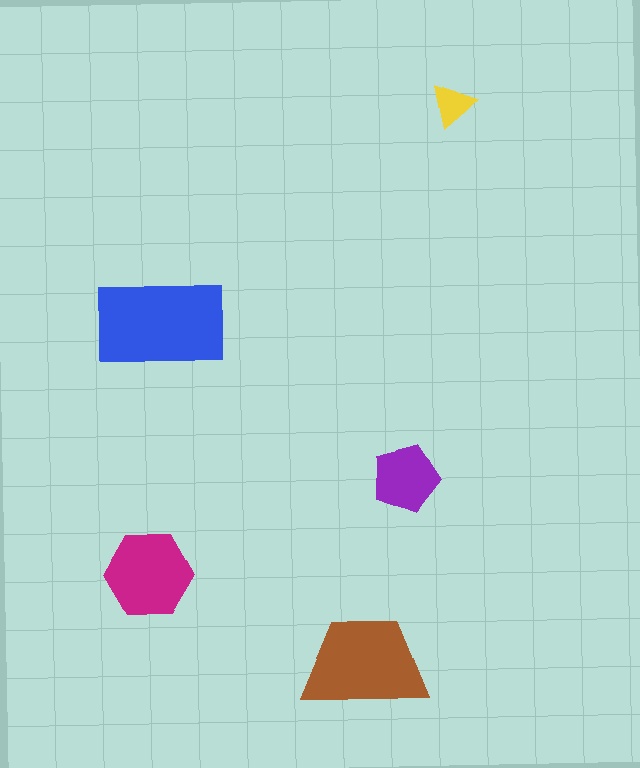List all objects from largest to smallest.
The blue rectangle, the brown trapezoid, the magenta hexagon, the purple pentagon, the yellow triangle.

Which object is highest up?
The yellow triangle is topmost.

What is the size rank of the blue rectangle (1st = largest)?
1st.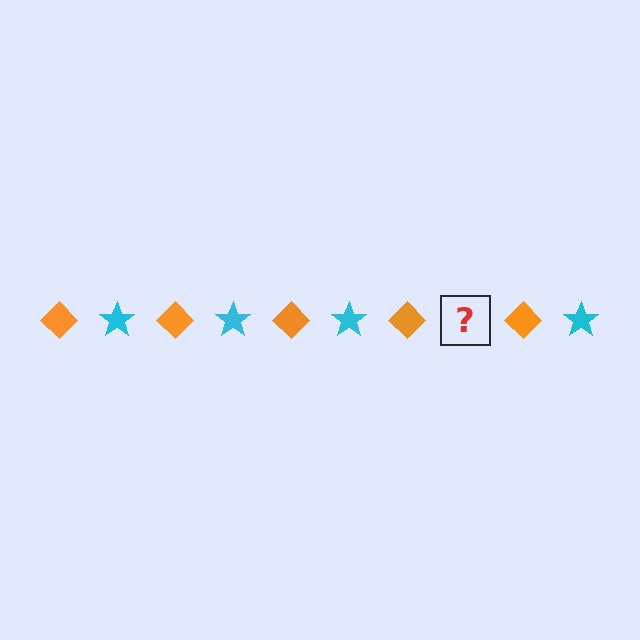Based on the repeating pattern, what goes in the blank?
The blank should be a cyan star.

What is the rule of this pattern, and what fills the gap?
The rule is that the pattern alternates between orange diamond and cyan star. The gap should be filled with a cyan star.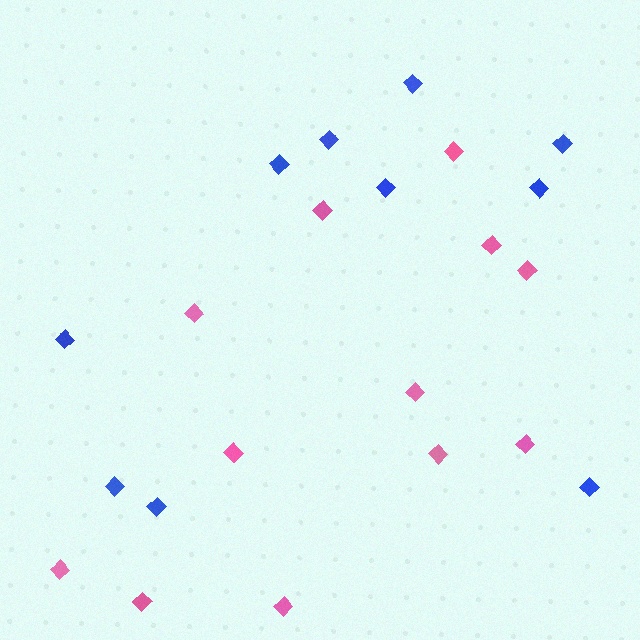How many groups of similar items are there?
There are 2 groups: one group of blue diamonds (10) and one group of pink diamonds (12).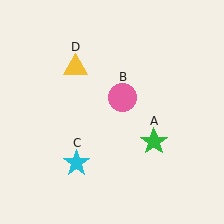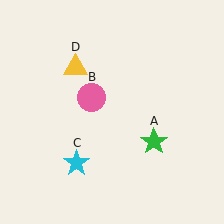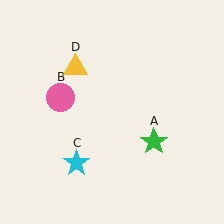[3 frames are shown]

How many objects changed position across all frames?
1 object changed position: pink circle (object B).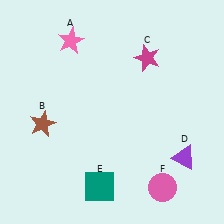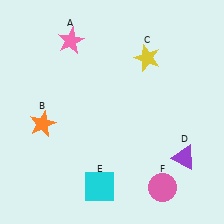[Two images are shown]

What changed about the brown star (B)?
In Image 1, B is brown. In Image 2, it changed to orange.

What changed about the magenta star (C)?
In Image 1, C is magenta. In Image 2, it changed to yellow.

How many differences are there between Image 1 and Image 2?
There are 3 differences between the two images.